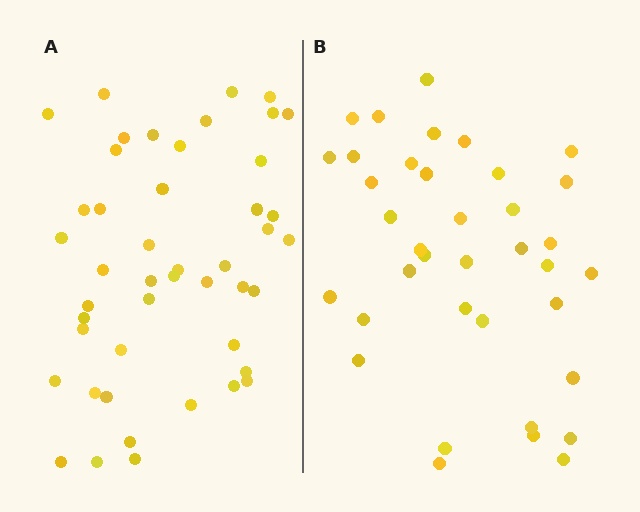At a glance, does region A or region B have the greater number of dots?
Region A (the left region) has more dots.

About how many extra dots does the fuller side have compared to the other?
Region A has roughly 8 or so more dots than region B.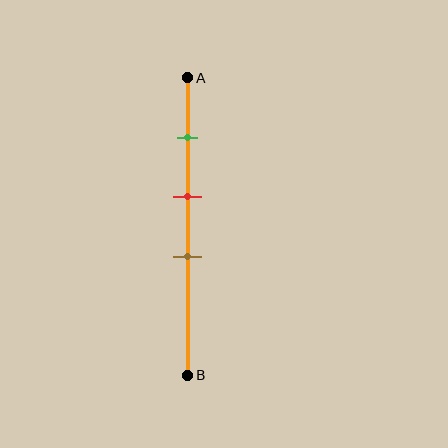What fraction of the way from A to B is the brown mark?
The brown mark is approximately 60% (0.6) of the way from A to B.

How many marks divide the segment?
There are 3 marks dividing the segment.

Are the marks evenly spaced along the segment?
Yes, the marks are approximately evenly spaced.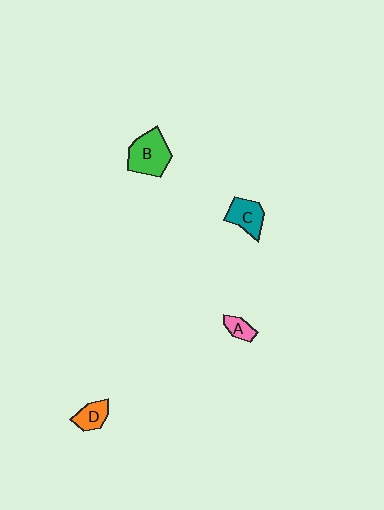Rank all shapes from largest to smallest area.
From largest to smallest: B (green), C (teal), D (orange), A (pink).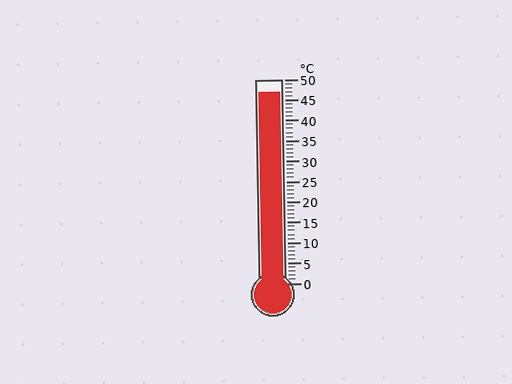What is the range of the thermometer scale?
The thermometer scale ranges from 0°C to 50°C.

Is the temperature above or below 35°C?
The temperature is above 35°C.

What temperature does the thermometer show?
The thermometer shows approximately 47°C.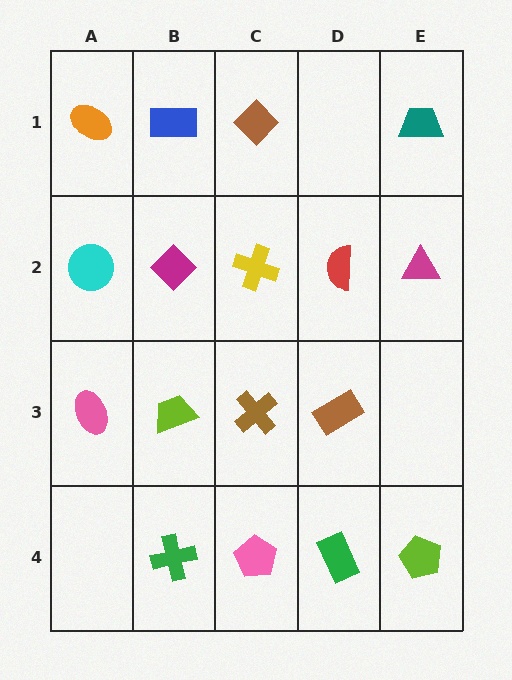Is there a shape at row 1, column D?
No, that cell is empty.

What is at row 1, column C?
A brown diamond.